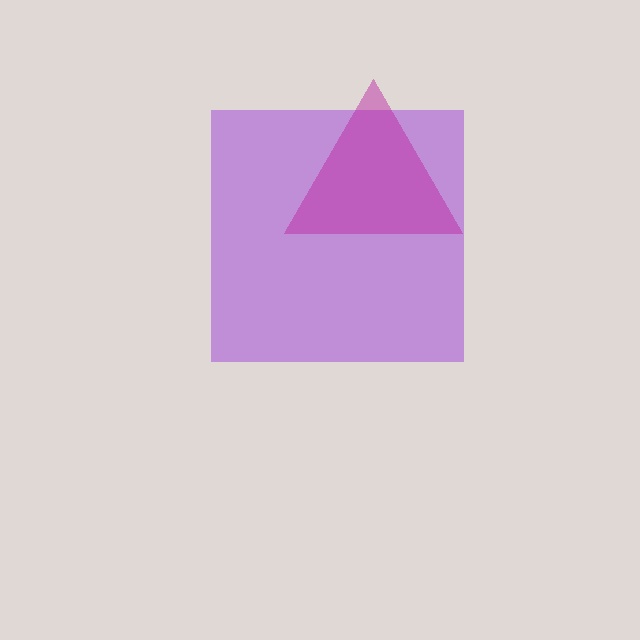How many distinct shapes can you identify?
There are 2 distinct shapes: a purple square, a magenta triangle.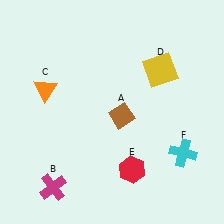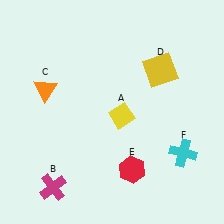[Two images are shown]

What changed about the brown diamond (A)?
In Image 1, A is brown. In Image 2, it changed to yellow.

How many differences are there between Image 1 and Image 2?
There is 1 difference between the two images.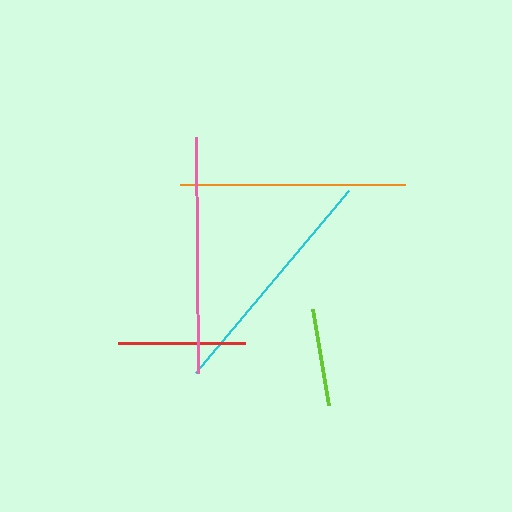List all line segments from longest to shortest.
From longest to shortest: cyan, pink, orange, red, lime.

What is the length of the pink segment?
The pink segment is approximately 236 pixels long.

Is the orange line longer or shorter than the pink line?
The pink line is longer than the orange line.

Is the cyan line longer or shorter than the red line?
The cyan line is longer than the red line.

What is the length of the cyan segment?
The cyan segment is approximately 238 pixels long.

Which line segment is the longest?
The cyan line is the longest at approximately 238 pixels.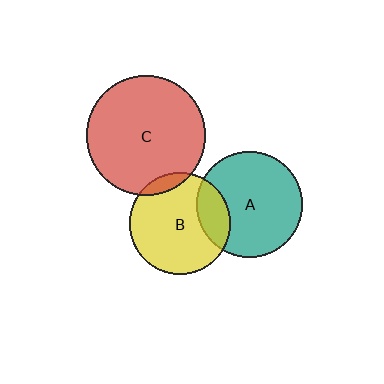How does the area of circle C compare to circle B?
Approximately 1.4 times.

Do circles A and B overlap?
Yes.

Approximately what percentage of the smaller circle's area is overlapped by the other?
Approximately 20%.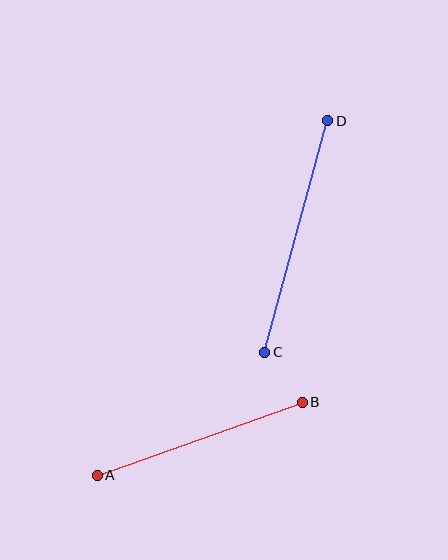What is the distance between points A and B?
The distance is approximately 217 pixels.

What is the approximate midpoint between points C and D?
The midpoint is at approximately (296, 237) pixels.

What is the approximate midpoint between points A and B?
The midpoint is at approximately (200, 439) pixels.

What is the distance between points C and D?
The distance is approximately 240 pixels.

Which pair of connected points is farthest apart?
Points C and D are farthest apart.